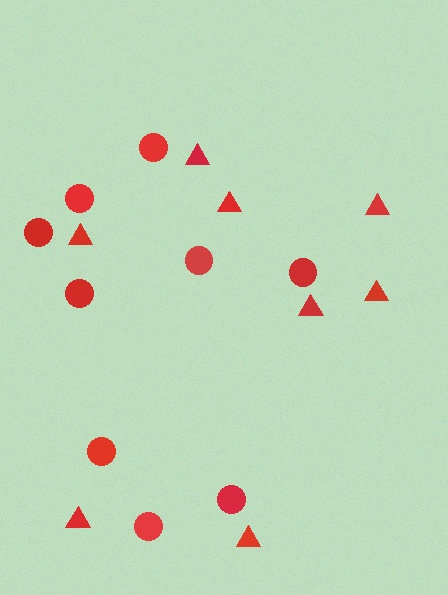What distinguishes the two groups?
There are 2 groups: one group of circles (9) and one group of triangles (8).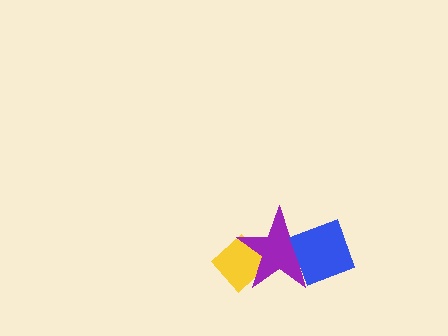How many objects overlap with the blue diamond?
1 object overlaps with the blue diamond.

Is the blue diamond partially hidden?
No, no other shape covers it.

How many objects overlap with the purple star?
2 objects overlap with the purple star.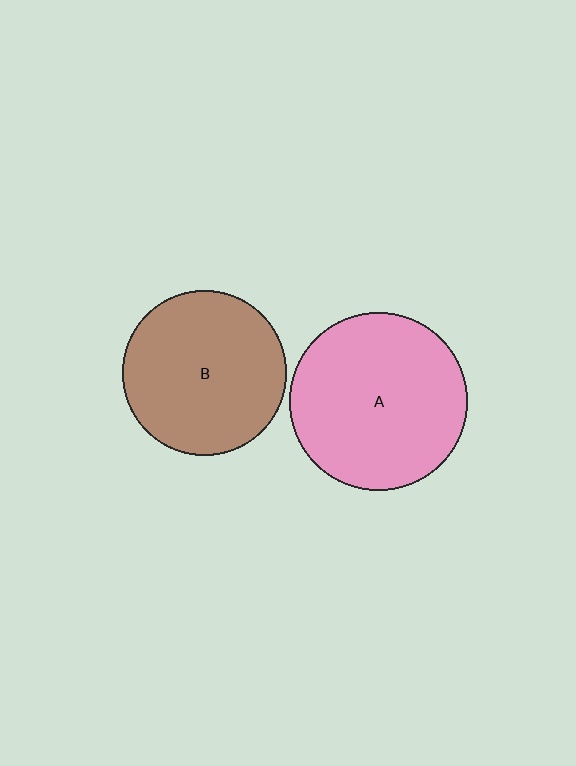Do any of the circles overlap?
No, none of the circles overlap.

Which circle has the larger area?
Circle A (pink).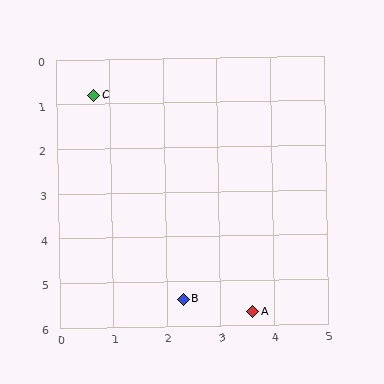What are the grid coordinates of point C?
Point C is at approximately (0.7, 0.8).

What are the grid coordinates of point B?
Point B is at approximately (2.3, 5.4).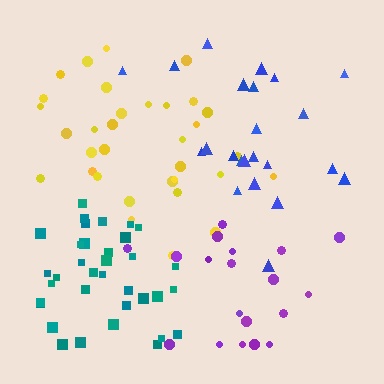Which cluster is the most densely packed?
Teal.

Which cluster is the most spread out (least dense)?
Purple.